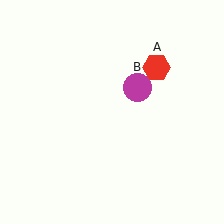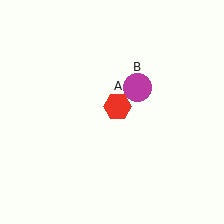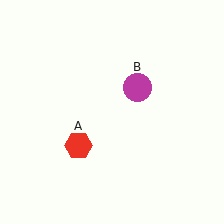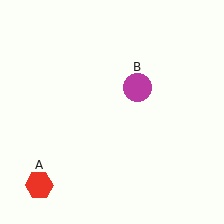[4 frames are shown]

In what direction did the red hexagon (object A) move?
The red hexagon (object A) moved down and to the left.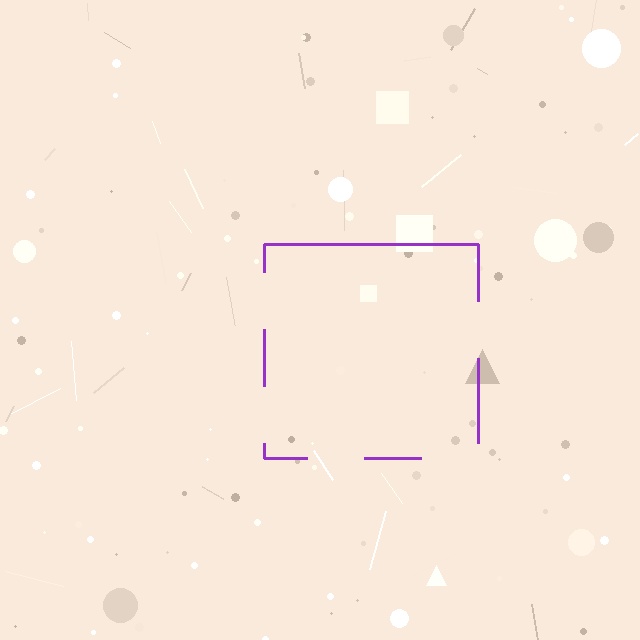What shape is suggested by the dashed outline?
The dashed outline suggests a square.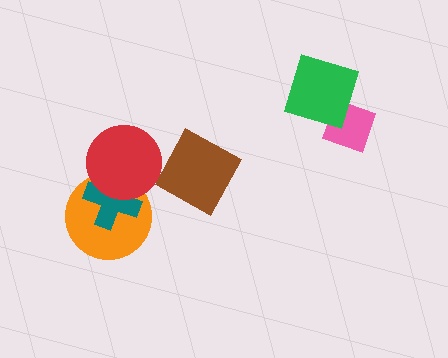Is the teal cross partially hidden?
Yes, it is partially covered by another shape.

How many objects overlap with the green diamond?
1 object overlaps with the green diamond.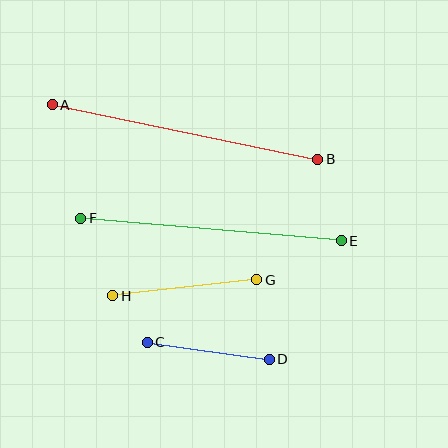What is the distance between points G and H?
The distance is approximately 145 pixels.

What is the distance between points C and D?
The distance is approximately 123 pixels.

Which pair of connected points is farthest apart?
Points A and B are farthest apart.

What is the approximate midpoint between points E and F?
The midpoint is at approximately (211, 230) pixels.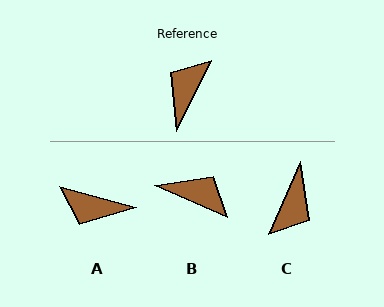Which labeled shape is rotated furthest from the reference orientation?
C, about 177 degrees away.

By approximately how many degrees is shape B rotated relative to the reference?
Approximately 87 degrees clockwise.